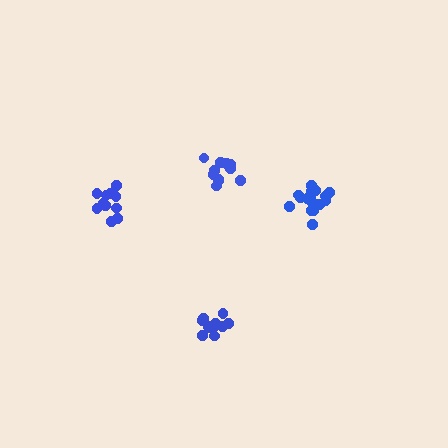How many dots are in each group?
Group 1: 11 dots, Group 2: 11 dots, Group 3: 17 dots, Group 4: 11 dots (50 total).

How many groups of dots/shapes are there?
There are 4 groups.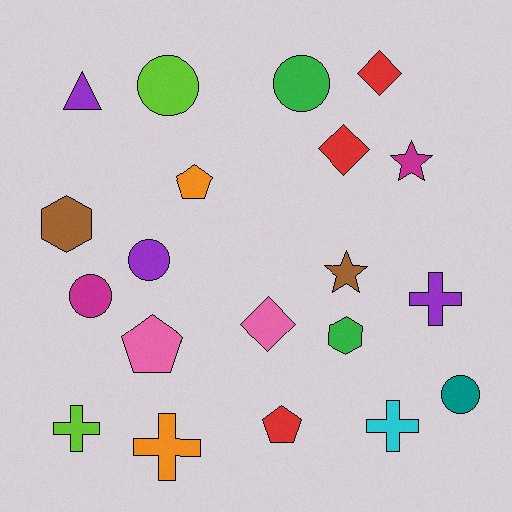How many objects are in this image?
There are 20 objects.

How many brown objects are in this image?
There are 2 brown objects.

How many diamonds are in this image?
There are 3 diamonds.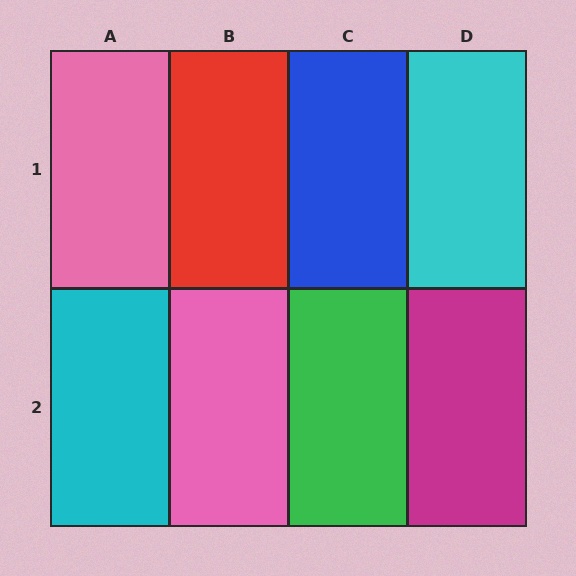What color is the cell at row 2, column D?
Magenta.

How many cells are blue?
1 cell is blue.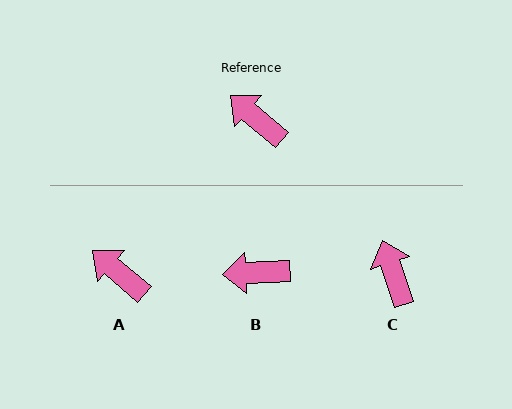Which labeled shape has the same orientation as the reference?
A.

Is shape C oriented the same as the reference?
No, it is off by about 31 degrees.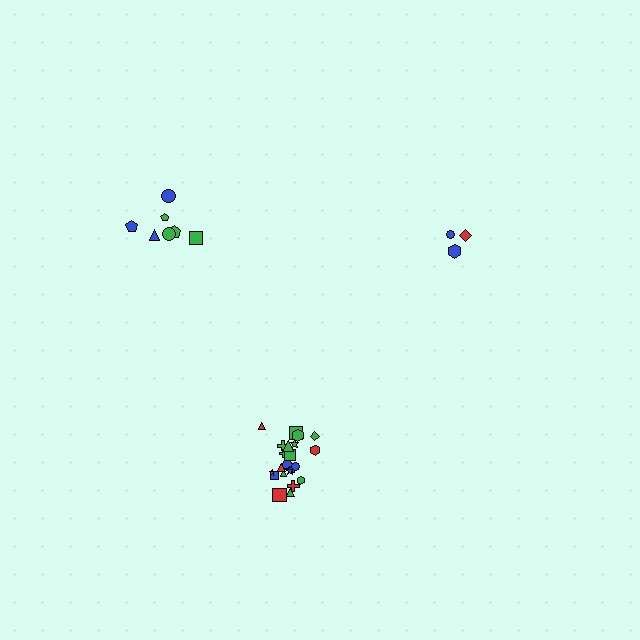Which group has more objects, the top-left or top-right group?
The top-left group.